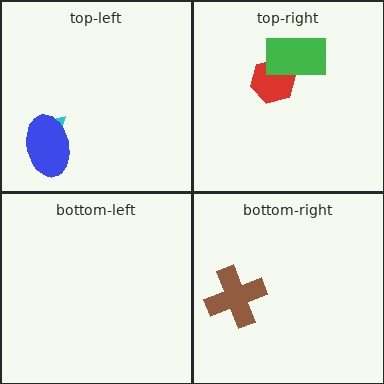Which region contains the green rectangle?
The top-right region.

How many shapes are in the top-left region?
2.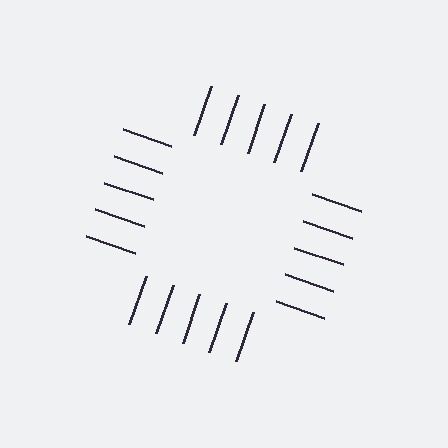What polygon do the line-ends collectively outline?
An illusory square — the line segments terminate on its edges but no continuous stroke is drawn.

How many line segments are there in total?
20 — 5 along each of the 4 edges.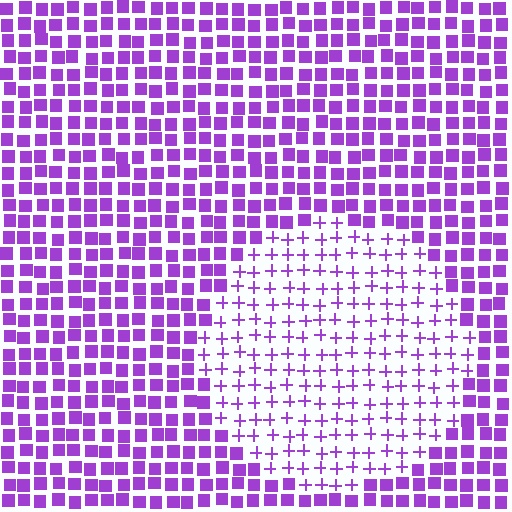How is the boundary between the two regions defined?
The boundary is defined by a change in element shape: plus signs inside vs. squares outside. All elements share the same color and spacing.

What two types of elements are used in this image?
The image uses plus signs inside the circle region and squares outside it.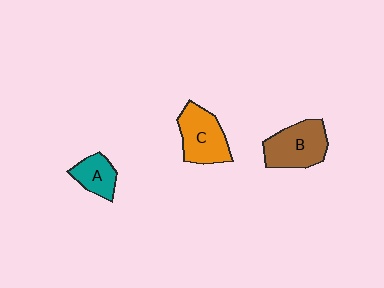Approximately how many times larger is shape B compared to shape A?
Approximately 1.7 times.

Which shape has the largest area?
Shape B (brown).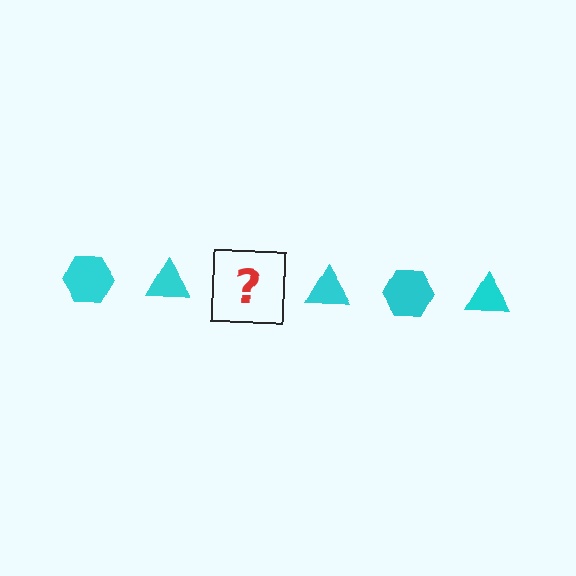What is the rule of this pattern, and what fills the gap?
The rule is that the pattern cycles through hexagon, triangle shapes in cyan. The gap should be filled with a cyan hexagon.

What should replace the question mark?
The question mark should be replaced with a cyan hexagon.